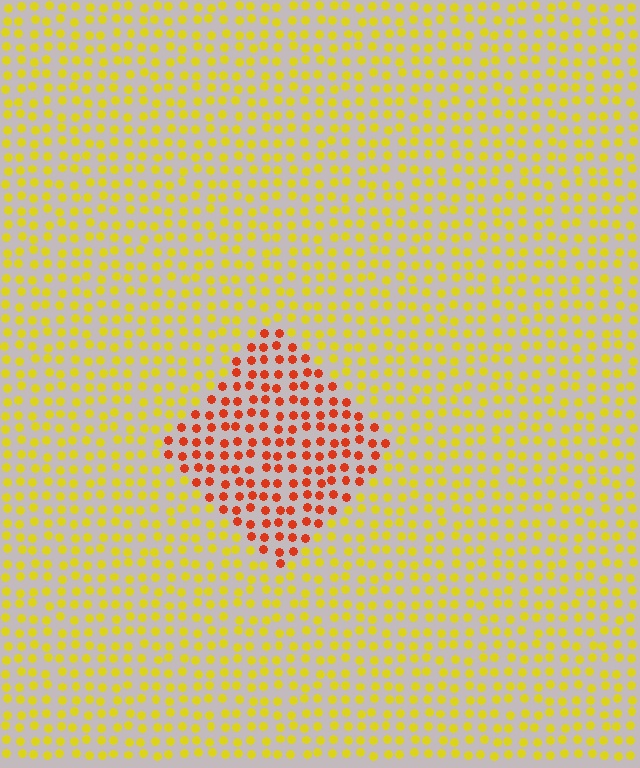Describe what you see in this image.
The image is filled with small yellow elements in a uniform arrangement. A diamond-shaped region is visible where the elements are tinted to a slightly different hue, forming a subtle color boundary.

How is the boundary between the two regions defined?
The boundary is defined purely by a slight shift in hue (about 48 degrees). Spacing, size, and orientation are identical on both sides.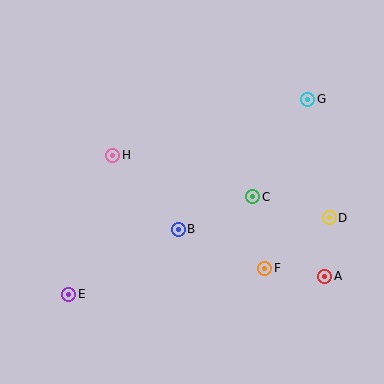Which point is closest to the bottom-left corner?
Point E is closest to the bottom-left corner.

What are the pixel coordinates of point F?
Point F is at (265, 268).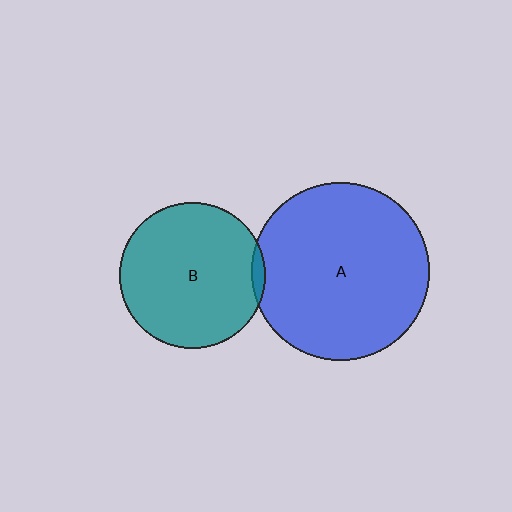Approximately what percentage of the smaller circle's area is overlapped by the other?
Approximately 5%.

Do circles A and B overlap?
Yes.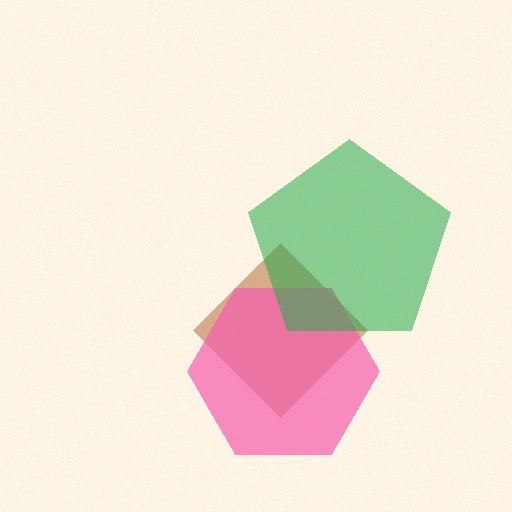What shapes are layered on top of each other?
The layered shapes are: a brown diamond, a pink hexagon, a green pentagon.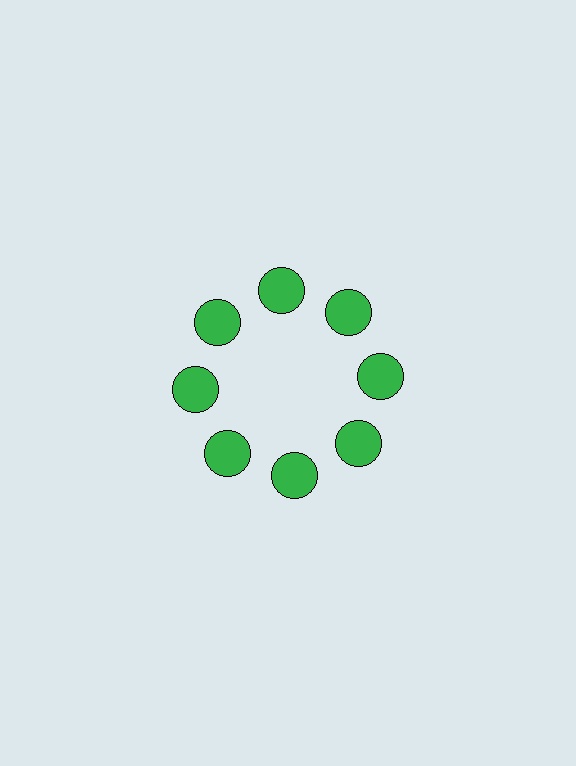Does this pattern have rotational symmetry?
Yes, this pattern has 8-fold rotational symmetry. It looks the same after rotating 45 degrees around the center.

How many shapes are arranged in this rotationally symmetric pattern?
There are 8 shapes, arranged in 8 groups of 1.